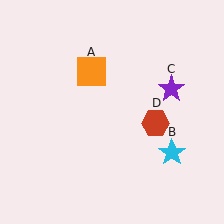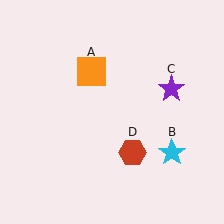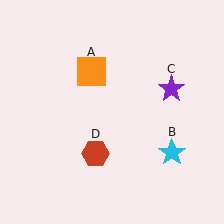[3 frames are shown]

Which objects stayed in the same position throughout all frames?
Orange square (object A) and cyan star (object B) and purple star (object C) remained stationary.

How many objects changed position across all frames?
1 object changed position: red hexagon (object D).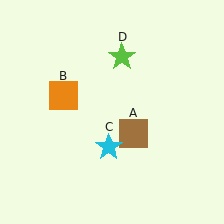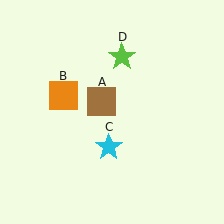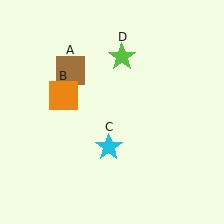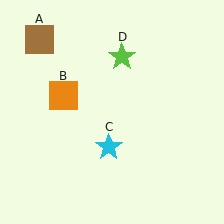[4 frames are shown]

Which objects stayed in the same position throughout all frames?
Orange square (object B) and cyan star (object C) and lime star (object D) remained stationary.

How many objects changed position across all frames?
1 object changed position: brown square (object A).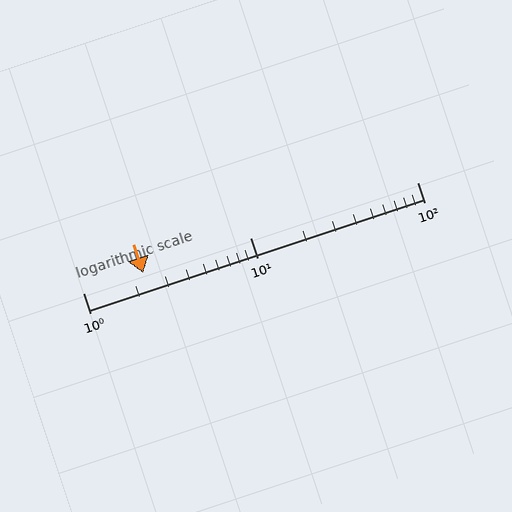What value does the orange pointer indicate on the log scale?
The pointer indicates approximately 2.3.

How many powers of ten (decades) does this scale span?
The scale spans 2 decades, from 1 to 100.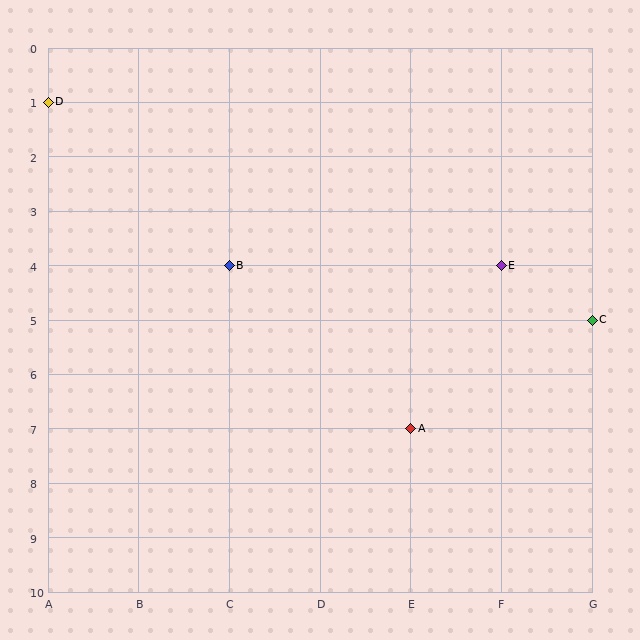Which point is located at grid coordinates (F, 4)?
Point E is at (F, 4).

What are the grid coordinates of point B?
Point B is at grid coordinates (C, 4).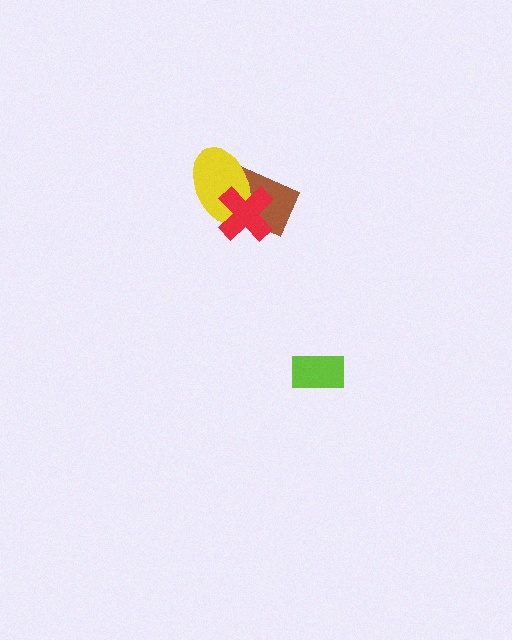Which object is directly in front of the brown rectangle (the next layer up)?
The yellow ellipse is directly in front of the brown rectangle.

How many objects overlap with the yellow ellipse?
2 objects overlap with the yellow ellipse.